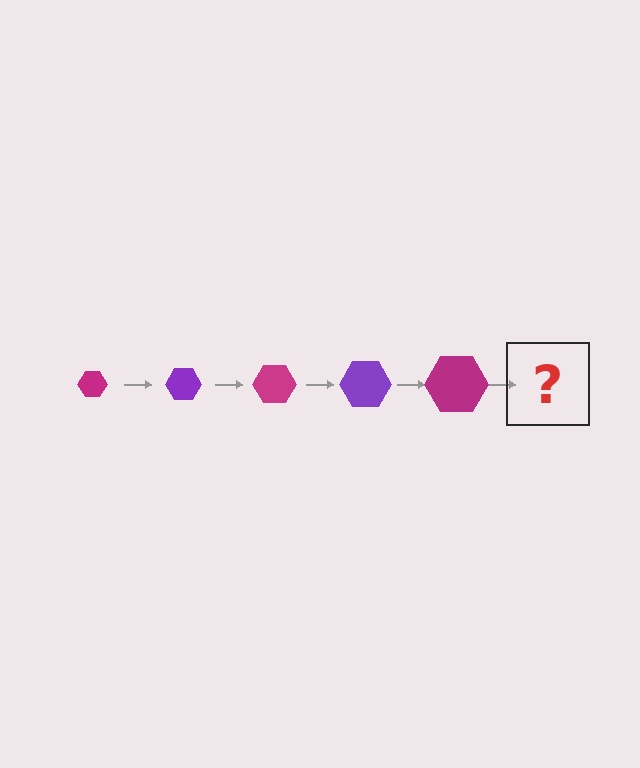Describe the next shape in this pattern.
It should be a purple hexagon, larger than the previous one.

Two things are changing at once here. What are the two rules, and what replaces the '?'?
The two rules are that the hexagon grows larger each step and the color cycles through magenta and purple. The '?' should be a purple hexagon, larger than the previous one.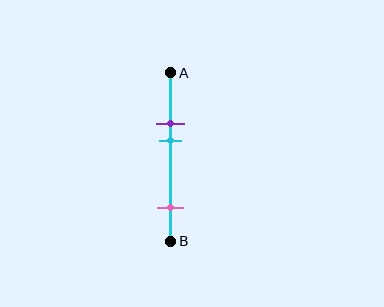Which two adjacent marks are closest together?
The purple and cyan marks are the closest adjacent pair.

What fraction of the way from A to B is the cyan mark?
The cyan mark is approximately 40% (0.4) of the way from A to B.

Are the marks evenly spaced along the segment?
No, the marks are not evenly spaced.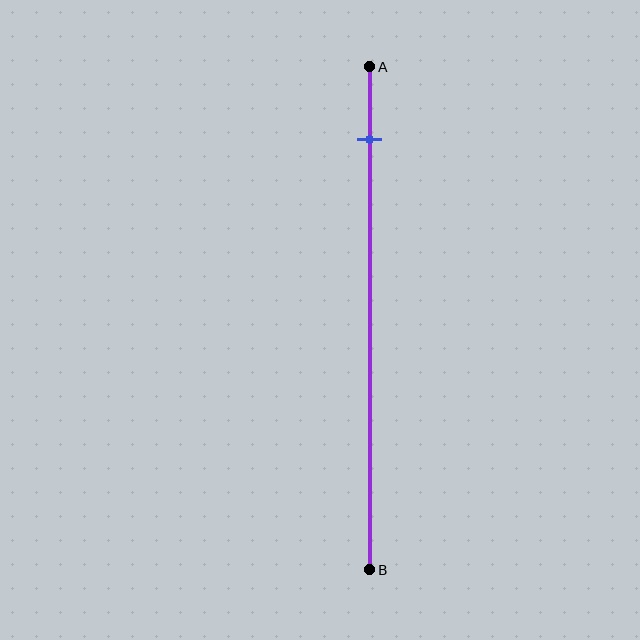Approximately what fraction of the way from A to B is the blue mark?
The blue mark is approximately 15% of the way from A to B.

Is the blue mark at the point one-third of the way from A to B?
No, the mark is at about 15% from A, not at the 33% one-third point.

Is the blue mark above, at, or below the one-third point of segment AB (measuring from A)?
The blue mark is above the one-third point of segment AB.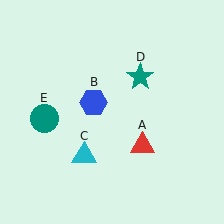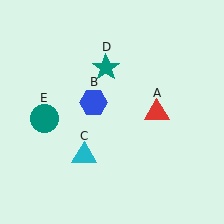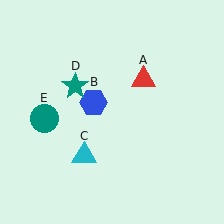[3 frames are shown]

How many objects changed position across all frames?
2 objects changed position: red triangle (object A), teal star (object D).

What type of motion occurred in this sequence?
The red triangle (object A), teal star (object D) rotated counterclockwise around the center of the scene.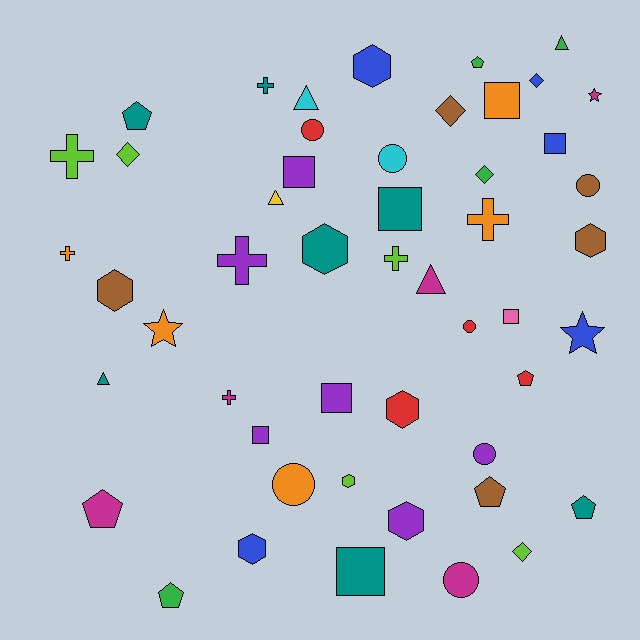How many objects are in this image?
There are 50 objects.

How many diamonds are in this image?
There are 5 diamonds.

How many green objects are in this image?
There are 4 green objects.